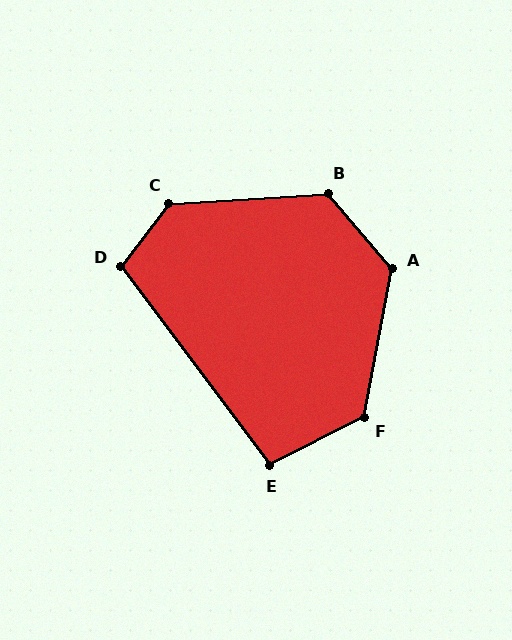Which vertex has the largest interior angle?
C, at approximately 131 degrees.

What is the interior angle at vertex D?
Approximately 106 degrees (obtuse).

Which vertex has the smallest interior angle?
E, at approximately 100 degrees.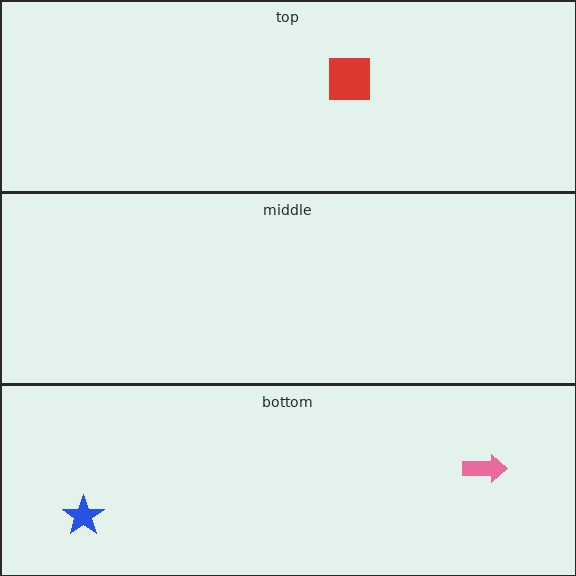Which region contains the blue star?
The bottom region.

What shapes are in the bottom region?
The blue star, the pink arrow.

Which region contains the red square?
The top region.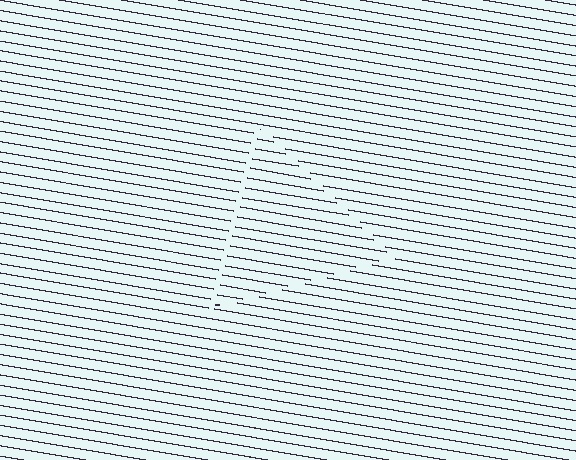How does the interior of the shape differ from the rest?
The interior of the shape contains the same grating, shifted by half a period — the contour is defined by the phase discontinuity where line-ends from the inner and outer gratings abut.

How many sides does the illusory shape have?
3 sides — the line-ends trace a triangle.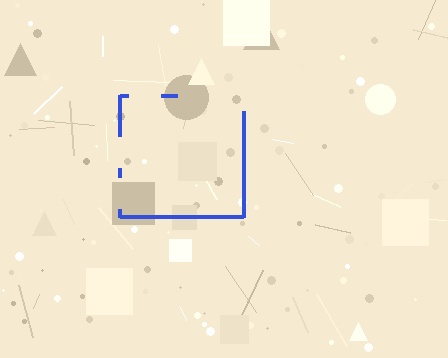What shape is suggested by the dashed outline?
The dashed outline suggests a square.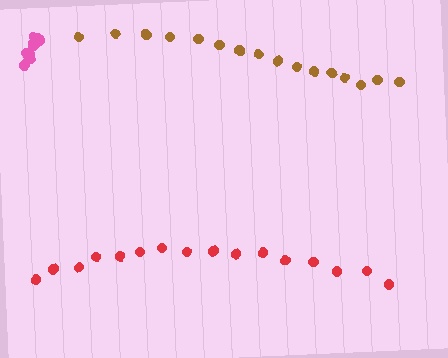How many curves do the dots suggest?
There are 3 distinct paths.